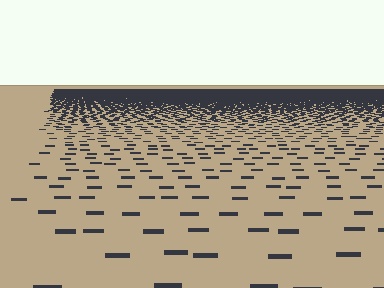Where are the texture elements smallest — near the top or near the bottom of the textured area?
Near the top.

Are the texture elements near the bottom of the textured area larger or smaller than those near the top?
Larger. Near the bottom, elements are closer to the viewer and appear at a bigger on-screen size.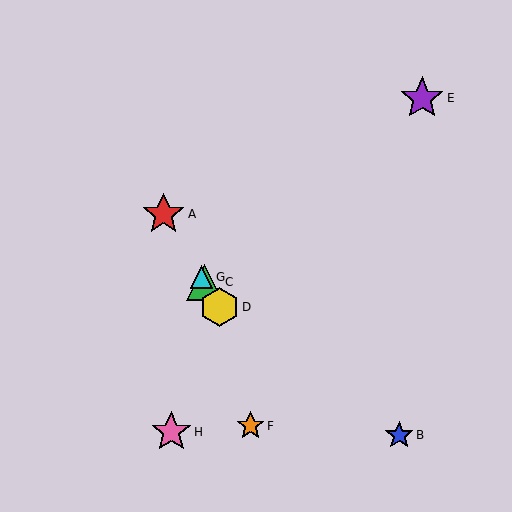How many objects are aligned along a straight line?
4 objects (A, C, D, G) are aligned along a straight line.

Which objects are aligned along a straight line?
Objects A, C, D, G are aligned along a straight line.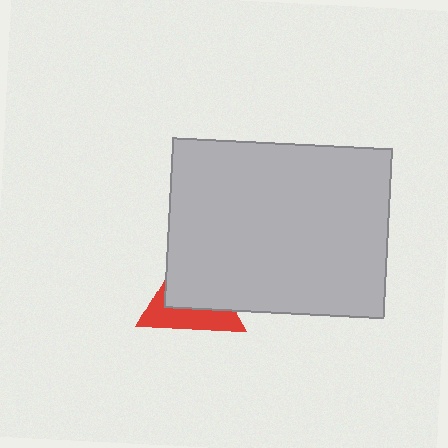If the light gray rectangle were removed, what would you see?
You would see the complete red triangle.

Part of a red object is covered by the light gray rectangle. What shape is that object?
It is a triangle.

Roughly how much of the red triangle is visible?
A small part of it is visible (roughly 41%).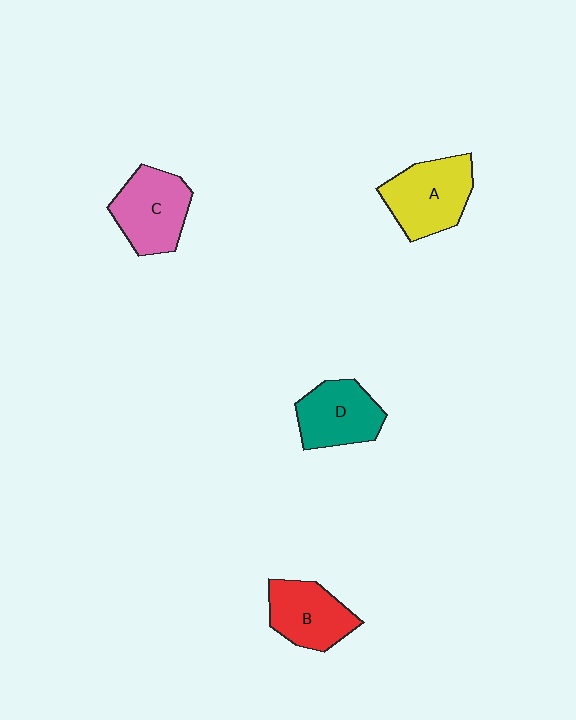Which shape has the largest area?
Shape A (yellow).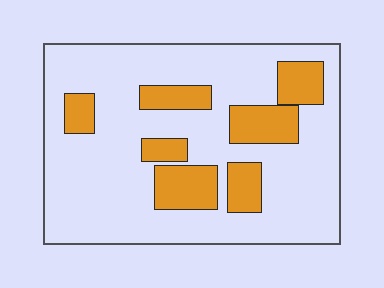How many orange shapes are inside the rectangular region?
7.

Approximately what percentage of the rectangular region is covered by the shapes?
Approximately 25%.